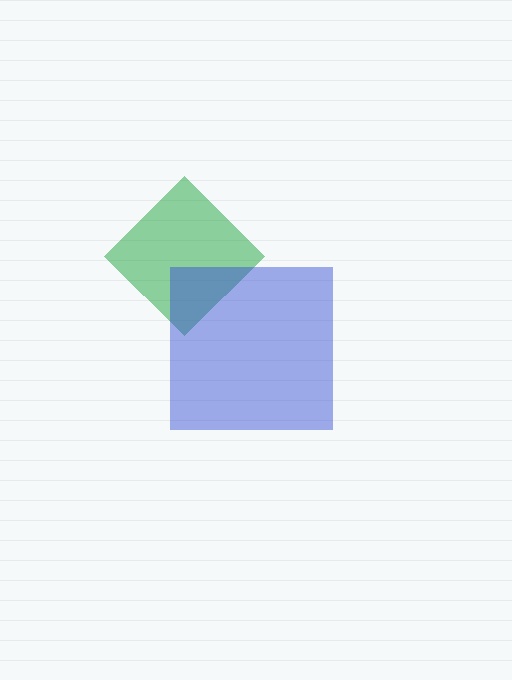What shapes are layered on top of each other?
The layered shapes are: a green diamond, a blue square.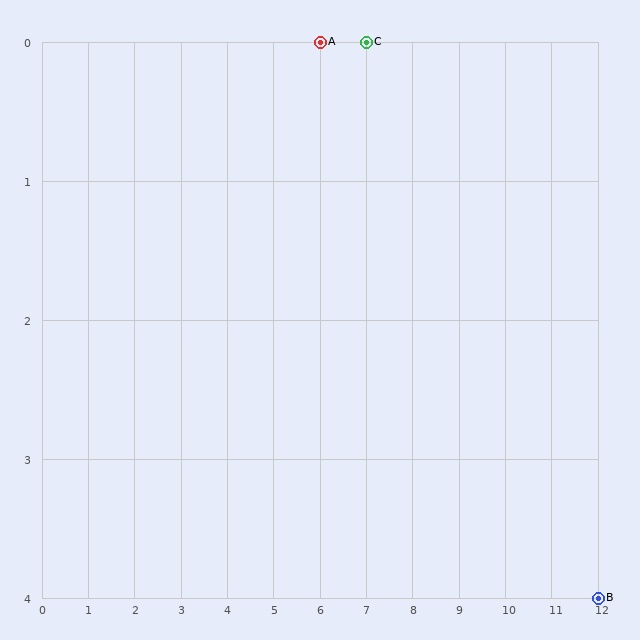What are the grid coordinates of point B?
Point B is at grid coordinates (12, 4).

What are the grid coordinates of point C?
Point C is at grid coordinates (7, 0).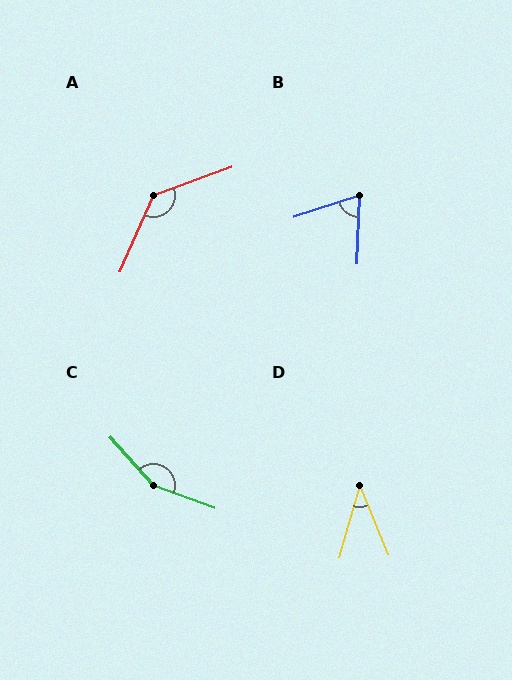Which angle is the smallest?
D, at approximately 38 degrees.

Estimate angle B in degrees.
Approximately 70 degrees.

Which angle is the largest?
C, at approximately 152 degrees.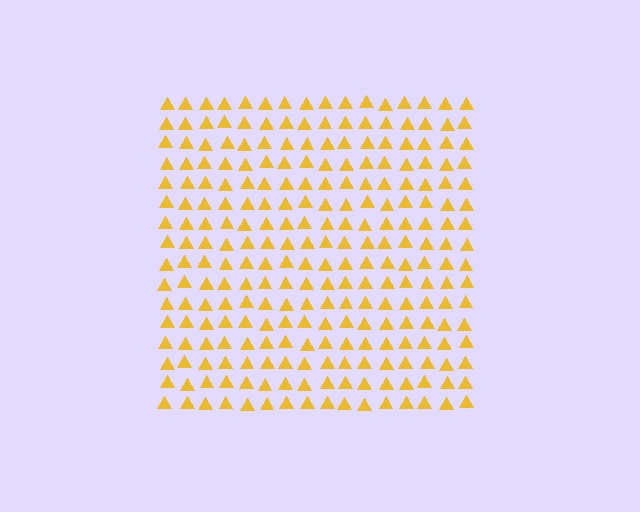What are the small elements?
The small elements are triangles.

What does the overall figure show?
The overall figure shows a square.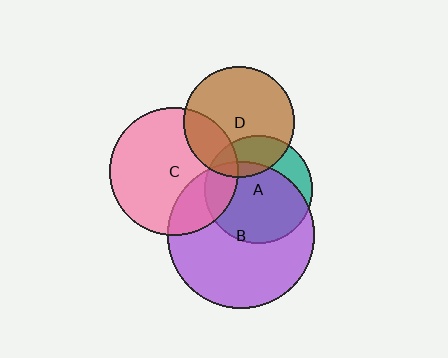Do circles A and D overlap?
Yes.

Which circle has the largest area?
Circle B (purple).